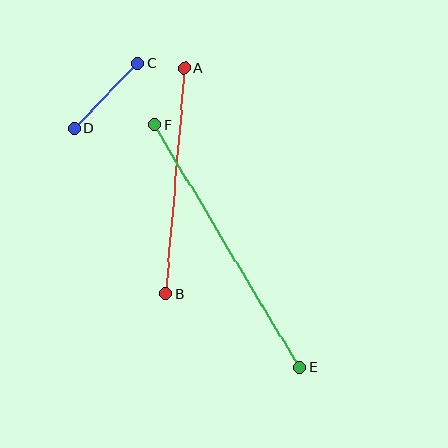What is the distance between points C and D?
The distance is approximately 91 pixels.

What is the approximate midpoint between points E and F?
The midpoint is at approximately (227, 246) pixels.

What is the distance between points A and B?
The distance is approximately 226 pixels.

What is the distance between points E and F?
The distance is approximately 283 pixels.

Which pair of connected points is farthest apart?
Points E and F are farthest apart.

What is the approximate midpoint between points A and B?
The midpoint is at approximately (175, 181) pixels.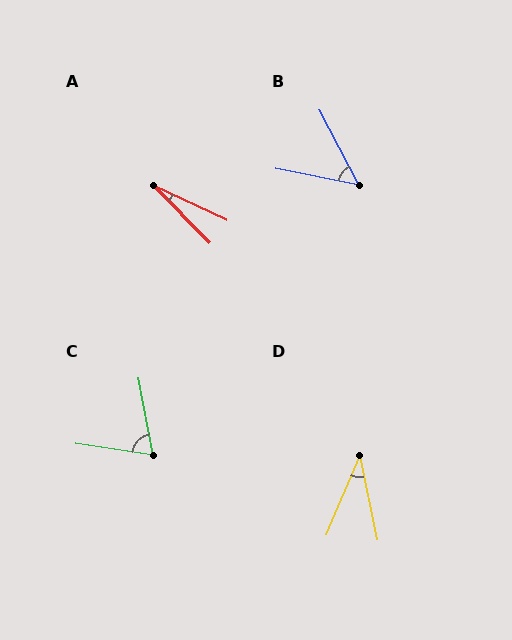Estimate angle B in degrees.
Approximately 51 degrees.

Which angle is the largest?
C, at approximately 72 degrees.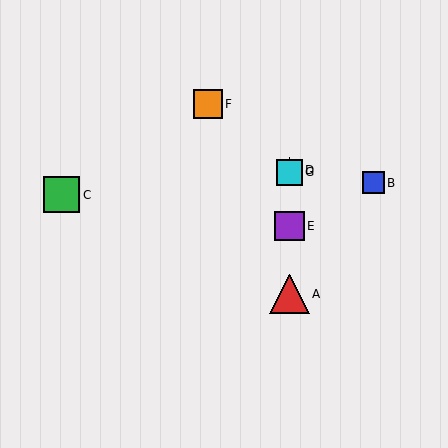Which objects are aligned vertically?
Objects A, D, E, G are aligned vertically.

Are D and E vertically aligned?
Yes, both are at x≈290.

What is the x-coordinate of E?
Object E is at x≈290.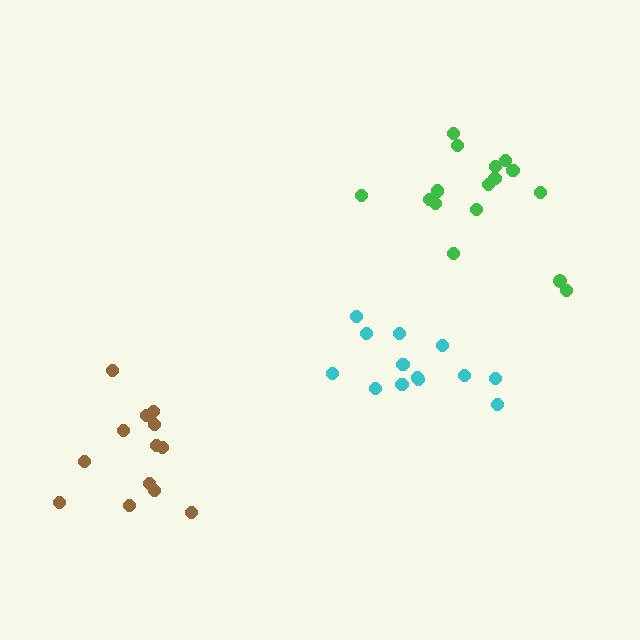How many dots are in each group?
Group 1: 16 dots, Group 2: 13 dots, Group 3: 13 dots (42 total).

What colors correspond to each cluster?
The clusters are colored: green, cyan, brown.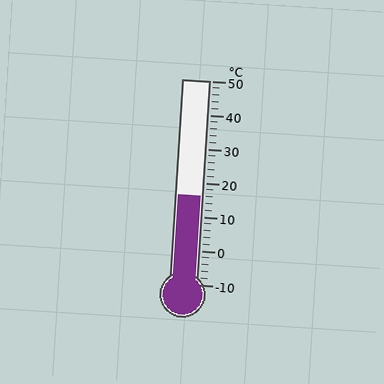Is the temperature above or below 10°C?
The temperature is above 10°C.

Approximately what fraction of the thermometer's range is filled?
The thermometer is filled to approximately 45% of its range.